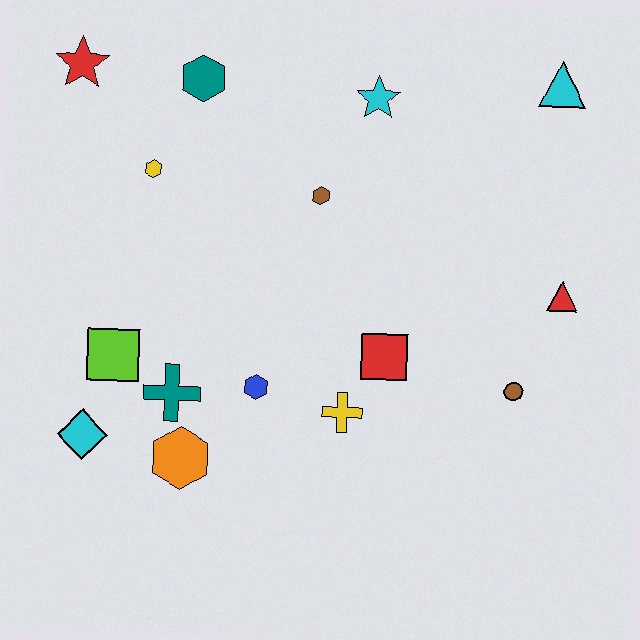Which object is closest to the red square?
The yellow cross is closest to the red square.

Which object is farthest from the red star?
The brown circle is farthest from the red star.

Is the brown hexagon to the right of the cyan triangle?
No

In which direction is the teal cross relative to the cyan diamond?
The teal cross is to the right of the cyan diamond.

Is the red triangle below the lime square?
No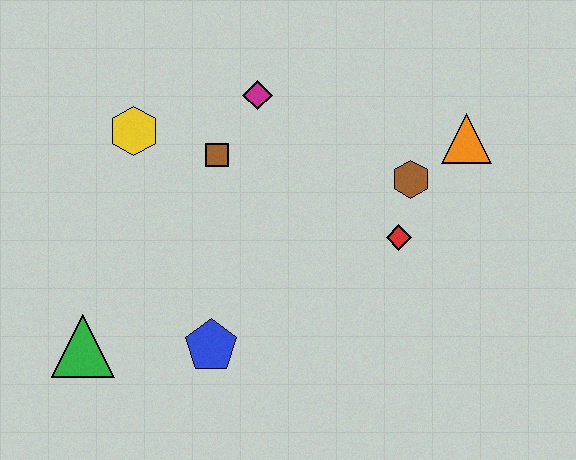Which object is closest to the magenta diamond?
The brown square is closest to the magenta diamond.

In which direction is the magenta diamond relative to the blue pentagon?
The magenta diamond is above the blue pentagon.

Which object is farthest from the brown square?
The orange triangle is farthest from the brown square.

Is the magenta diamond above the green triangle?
Yes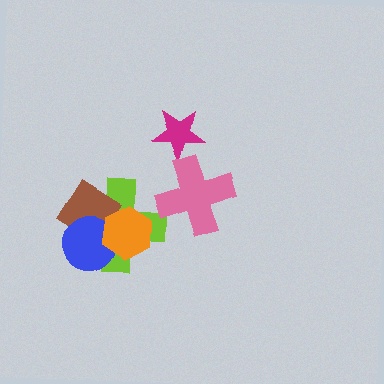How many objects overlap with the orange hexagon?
3 objects overlap with the orange hexagon.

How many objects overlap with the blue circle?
3 objects overlap with the blue circle.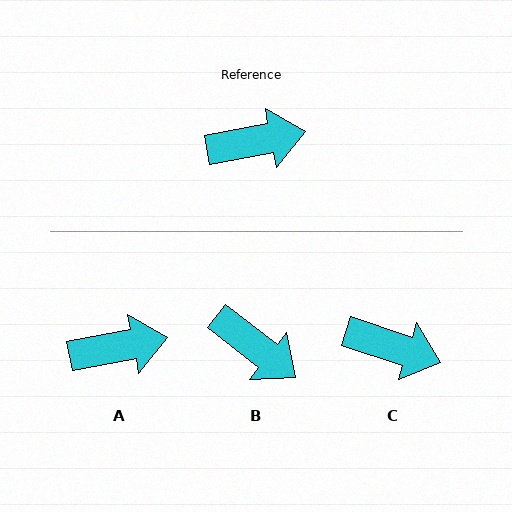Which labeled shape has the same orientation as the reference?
A.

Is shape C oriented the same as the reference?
No, it is off by about 29 degrees.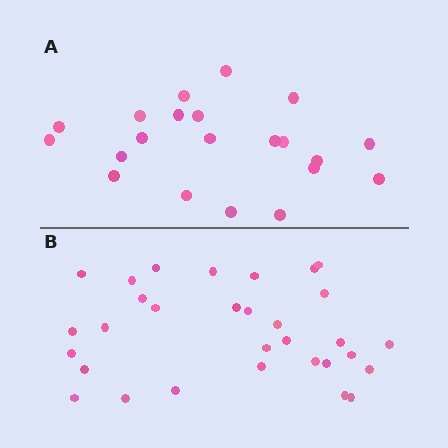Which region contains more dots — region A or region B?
Region B (the bottom region) has more dots.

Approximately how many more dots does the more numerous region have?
Region B has roughly 10 or so more dots than region A.